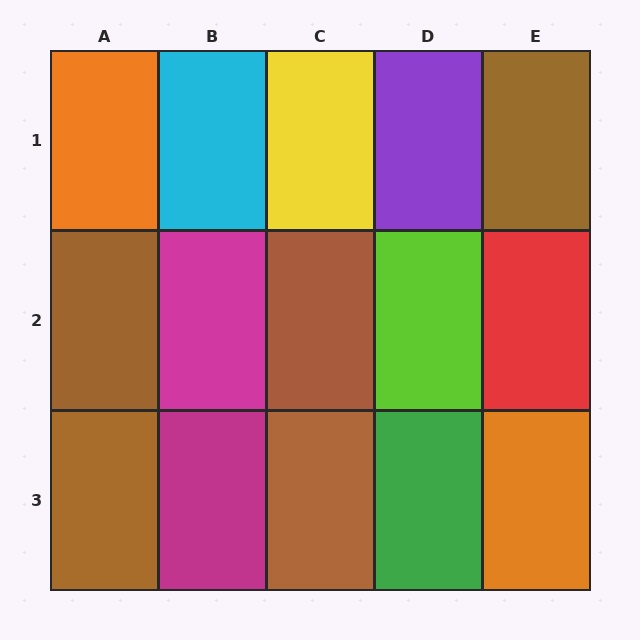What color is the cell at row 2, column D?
Lime.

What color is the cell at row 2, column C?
Brown.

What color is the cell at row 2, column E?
Red.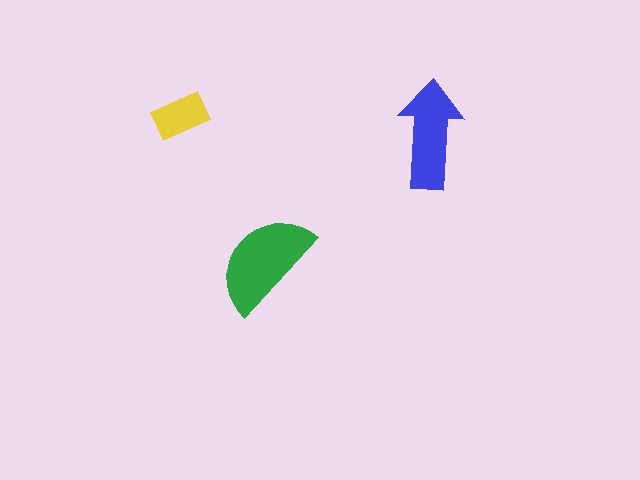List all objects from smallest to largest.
The yellow rectangle, the blue arrow, the green semicircle.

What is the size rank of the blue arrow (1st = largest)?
2nd.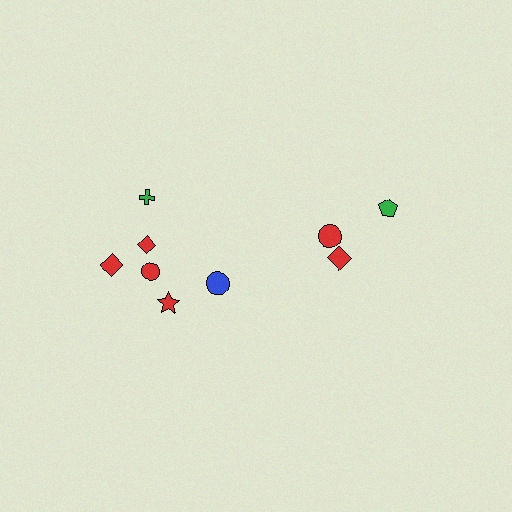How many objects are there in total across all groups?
There are 9 objects.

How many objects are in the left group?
There are 6 objects.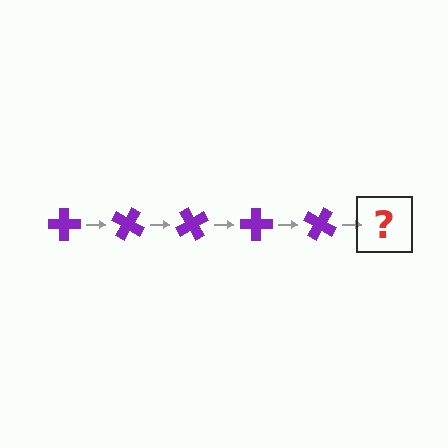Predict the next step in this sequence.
The next step is a purple cross rotated 150 degrees.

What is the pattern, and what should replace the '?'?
The pattern is that the cross rotates 30 degrees each step. The '?' should be a purple cross rotated 150 degrees.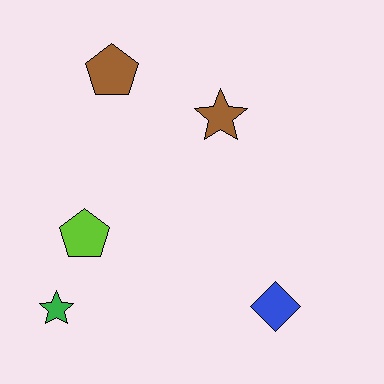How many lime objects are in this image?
There is 1 lime object.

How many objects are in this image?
There are 5 objects.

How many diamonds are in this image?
There is 1 diamond.